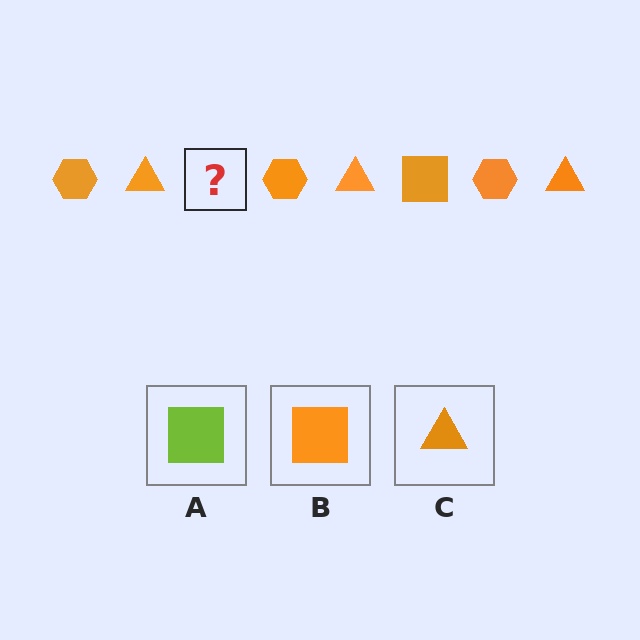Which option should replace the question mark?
Option B.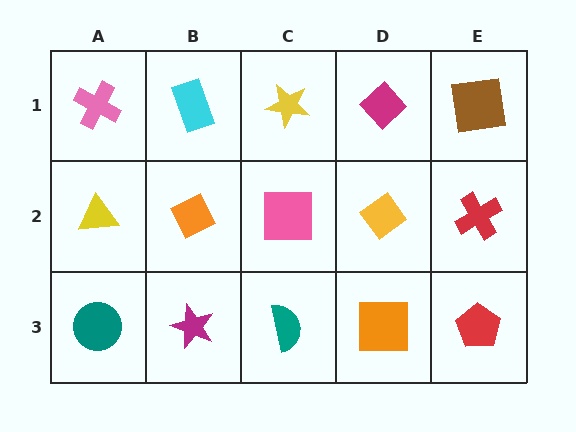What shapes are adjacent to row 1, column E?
A red cross (row 2, column E), a magenta diamond (row 1, column D).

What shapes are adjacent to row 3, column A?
A yellow triangle (row 2, column A), a magenta star (row 3, column B).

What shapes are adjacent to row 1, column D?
A yellow diamond (row 2, column D), a yellow star (row 1, column C), a brown square (row 1, column E).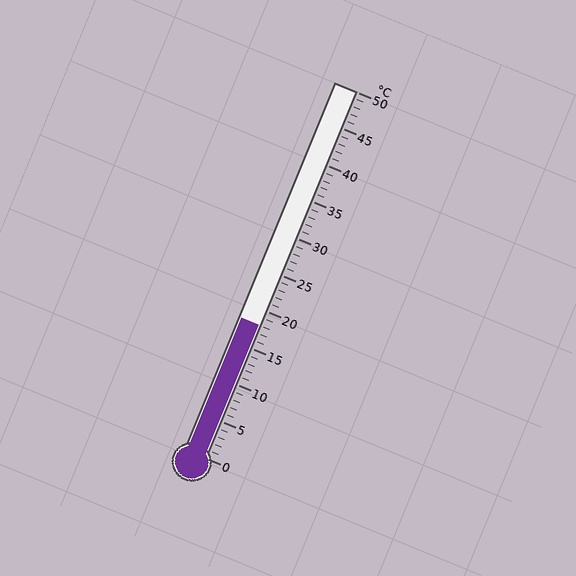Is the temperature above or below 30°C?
The temperature is below 30°C.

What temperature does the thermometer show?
The thermometer shows approximately 18°C.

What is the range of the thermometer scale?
The thermometer scale ranges from 0°C to 50°C.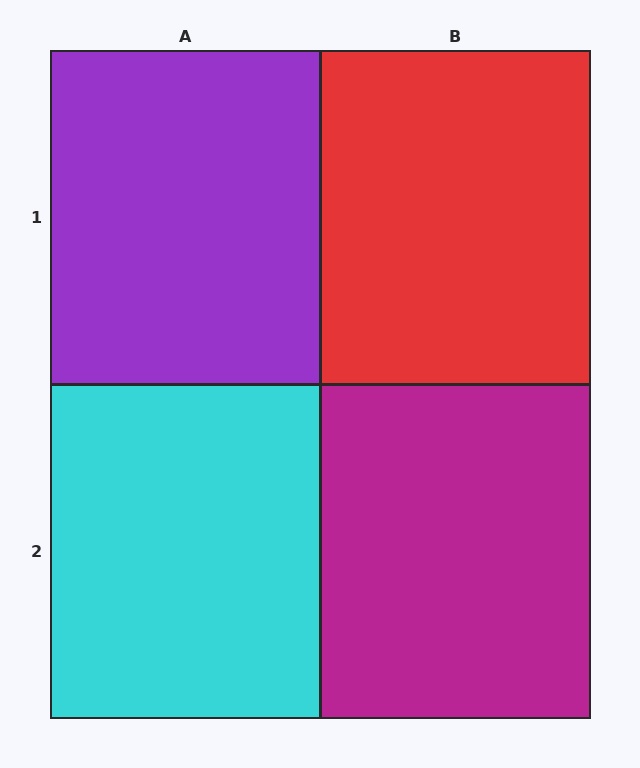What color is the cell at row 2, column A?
Cyan.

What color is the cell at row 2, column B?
Magenta.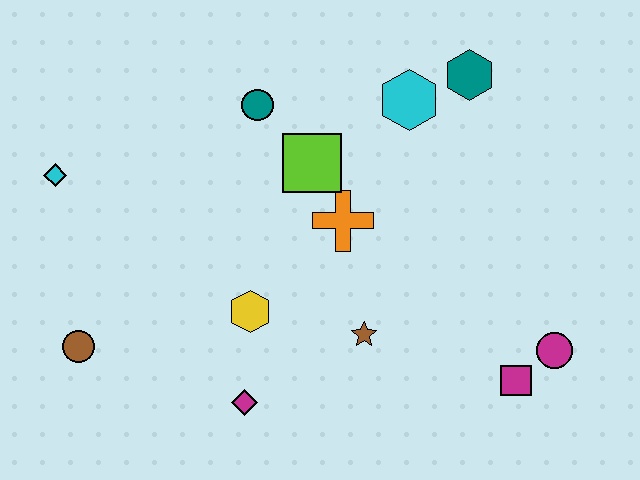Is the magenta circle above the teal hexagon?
No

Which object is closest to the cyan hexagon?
The teal hexagon is closest to the cyan hexagon.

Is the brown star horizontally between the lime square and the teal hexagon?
Yes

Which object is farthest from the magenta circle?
The cyan diamond is farthest from the magenta circle.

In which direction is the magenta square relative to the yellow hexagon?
The magenta square is to the right of the yellow hexagon.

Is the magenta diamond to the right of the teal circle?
No